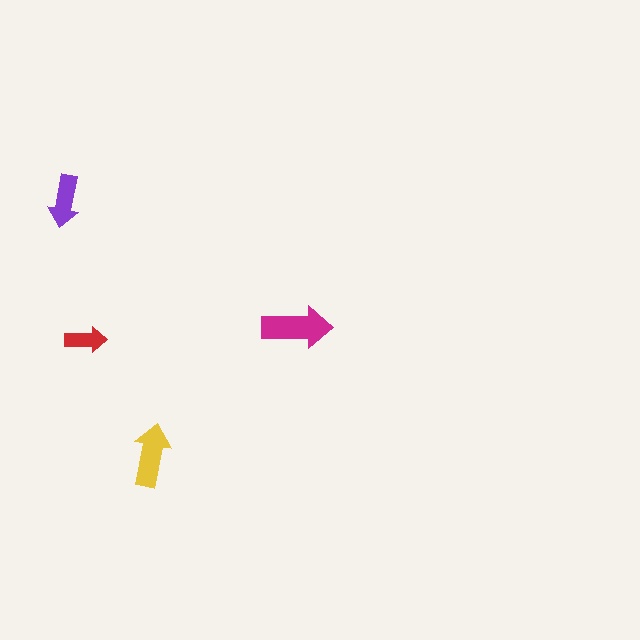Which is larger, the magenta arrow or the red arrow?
The magenta one.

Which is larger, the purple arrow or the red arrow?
The purple one.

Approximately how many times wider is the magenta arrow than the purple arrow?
About 1.5 times wider.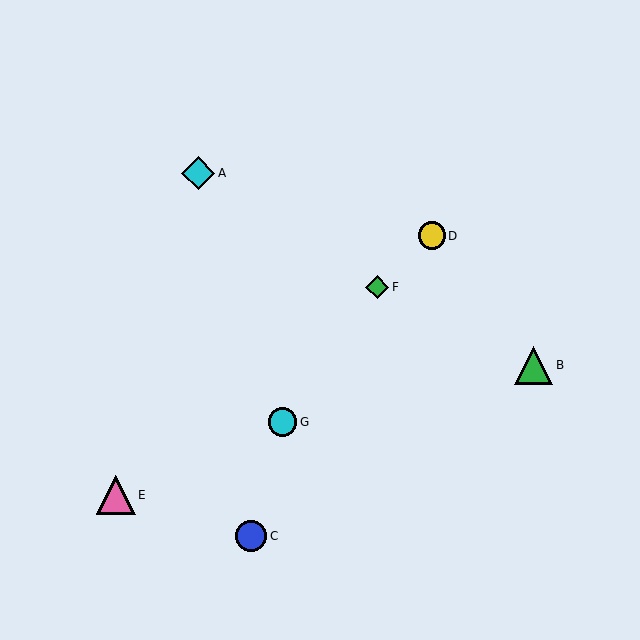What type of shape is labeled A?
Shape A is a cyan diamond.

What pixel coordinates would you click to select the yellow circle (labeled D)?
Click at (432, 236) to select the yellow circle D.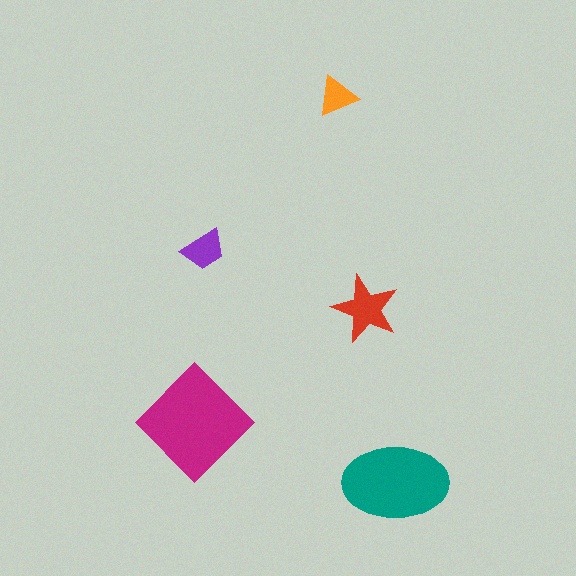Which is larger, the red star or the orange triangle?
The red star.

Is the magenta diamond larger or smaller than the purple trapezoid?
Larger.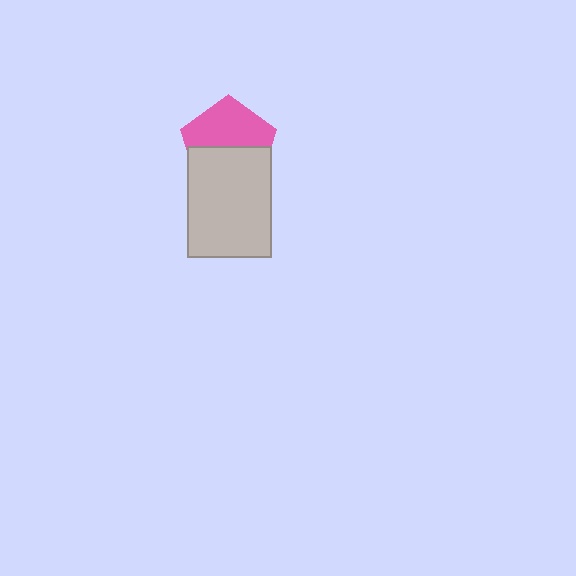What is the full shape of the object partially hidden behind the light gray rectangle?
The partially hidden object is a pink pentagon.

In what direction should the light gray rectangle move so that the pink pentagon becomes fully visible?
The light gray rectangle should move down. That is the shortest direction to clear the overlap and leave the pink pentagon fully visible.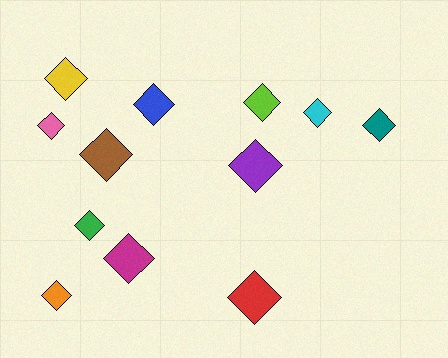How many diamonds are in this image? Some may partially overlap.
There are 12 diamonds.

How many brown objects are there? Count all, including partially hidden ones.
There is 1 brown object.